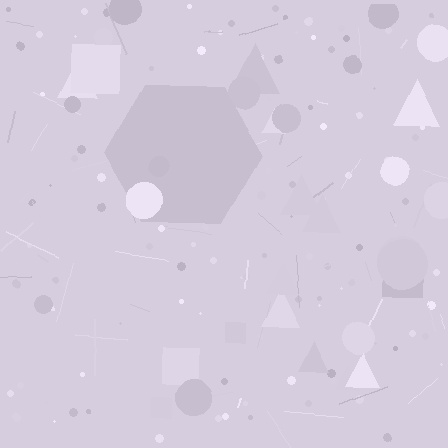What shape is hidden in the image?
A hexagon is hidden in the image.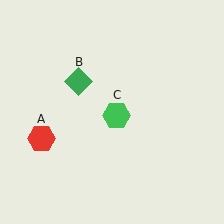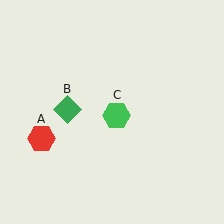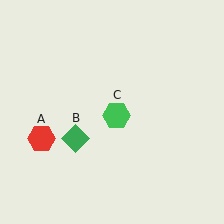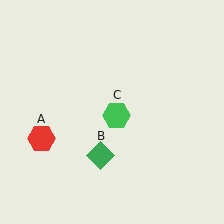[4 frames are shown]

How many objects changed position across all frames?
1 object changed position: green diamond (object B).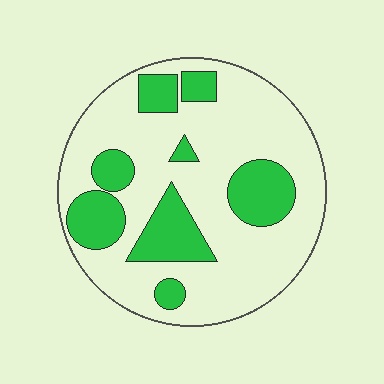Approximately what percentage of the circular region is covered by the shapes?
Approximately 25%.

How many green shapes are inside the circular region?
8.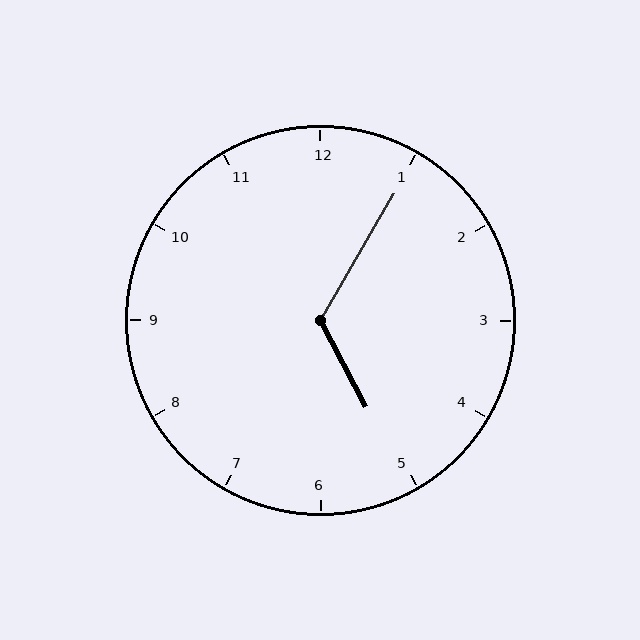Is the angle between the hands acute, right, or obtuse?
It is obtuse.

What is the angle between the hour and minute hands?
Approximately 122 degrees.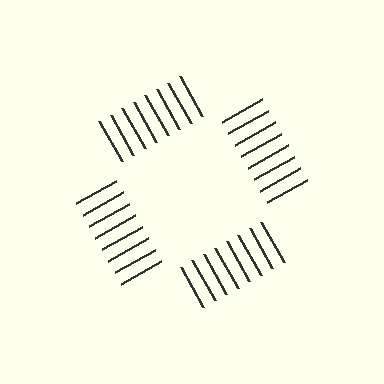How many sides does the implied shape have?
4 sides — the line-ends trace a square.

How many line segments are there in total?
32 — 8 along each of the 4 edges.